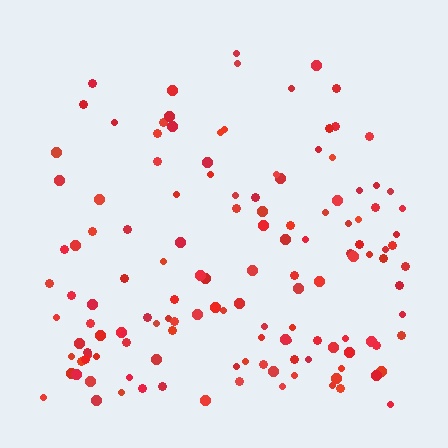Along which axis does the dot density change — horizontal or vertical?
Vertical.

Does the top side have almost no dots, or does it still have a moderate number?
Still a moderate number, just noticeably fewer than the bottom.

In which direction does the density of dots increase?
From top to bottom, with the bottom side densest.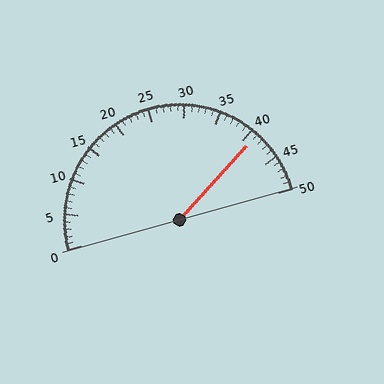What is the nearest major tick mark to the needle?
The nearest major tick mark is 40.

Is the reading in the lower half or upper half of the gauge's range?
The reading is in the upper half of the range (0 to 50).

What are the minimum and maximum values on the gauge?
The gauge ranges from 0 to 50.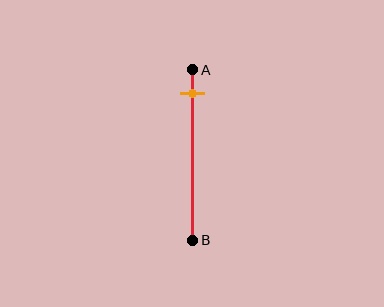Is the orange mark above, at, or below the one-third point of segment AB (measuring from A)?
The orange mark is above the one-third point of segment AB.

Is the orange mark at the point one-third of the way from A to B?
No, the mark is at about 15% from A, not at the 33% one-third point.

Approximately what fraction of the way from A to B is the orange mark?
The orange mark is approximately 15% of the way from A to B.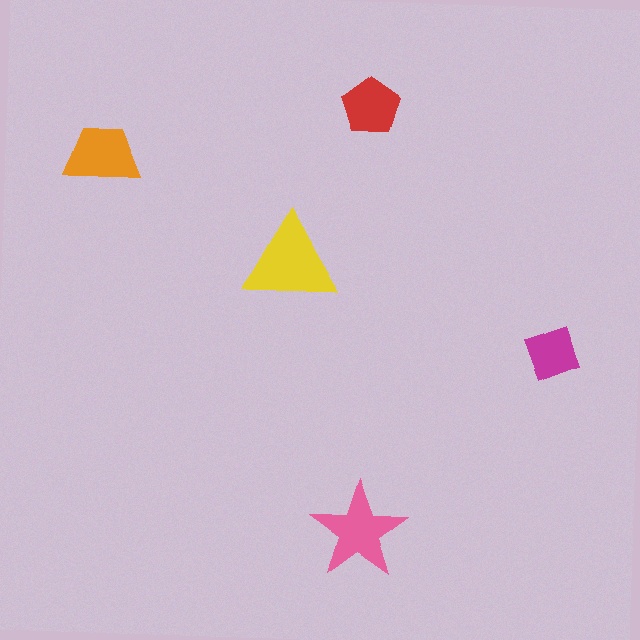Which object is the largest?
The yellow triangle.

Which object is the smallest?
The magenta square.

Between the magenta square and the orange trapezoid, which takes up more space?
The orange trapezoid.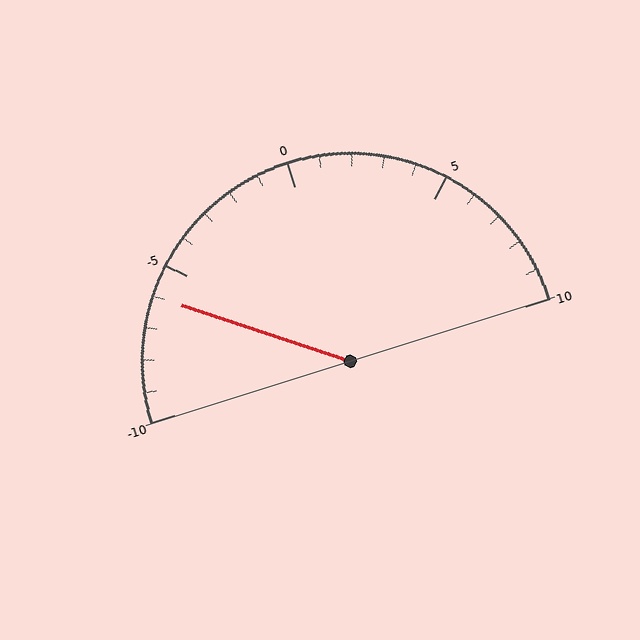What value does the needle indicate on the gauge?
The needle indicates approximately -6.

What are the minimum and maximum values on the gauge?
The gauge ranges from -10 to 10.